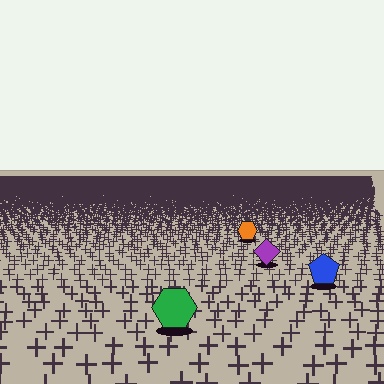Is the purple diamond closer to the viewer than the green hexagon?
No. The green hexagon is closer — you can tell from the texture gradient: the ground texture is coarser near it.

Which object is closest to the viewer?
The green hexagon is closest. The texture marks near it are larger and more spread out.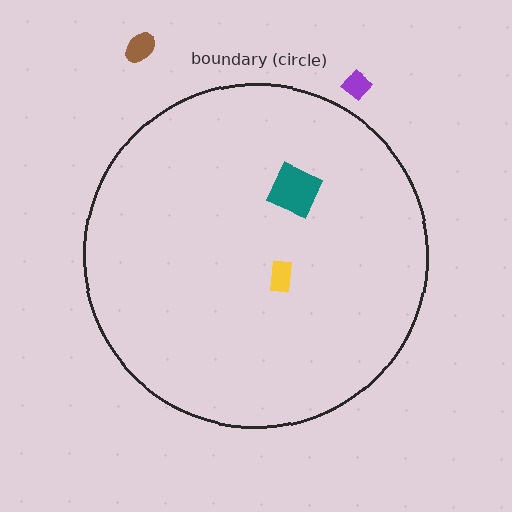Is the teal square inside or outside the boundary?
Inside.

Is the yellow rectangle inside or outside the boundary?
Inside.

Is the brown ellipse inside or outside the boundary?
Outside.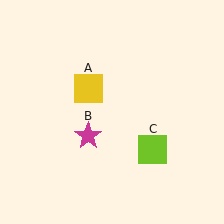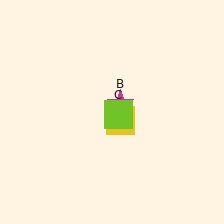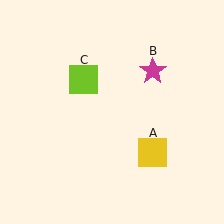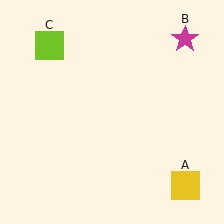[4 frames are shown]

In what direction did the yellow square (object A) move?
The yellow square (object A) moved down and to the right.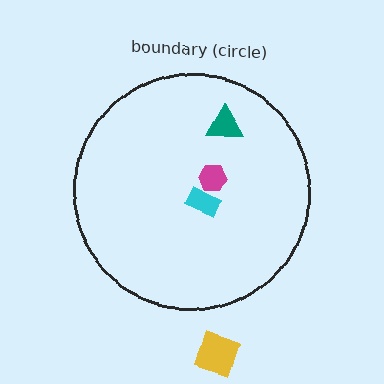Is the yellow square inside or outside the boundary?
Outside.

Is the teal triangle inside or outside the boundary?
Inside.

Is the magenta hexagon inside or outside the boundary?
Inside.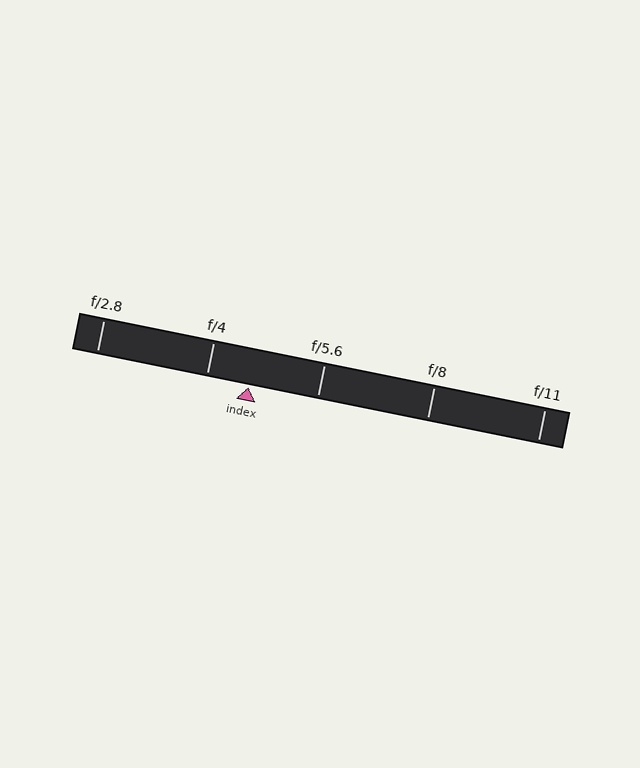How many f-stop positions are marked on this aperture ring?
There are 5 f-stop positions marked.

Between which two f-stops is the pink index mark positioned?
The index mark is between f/4 and f/5.6.